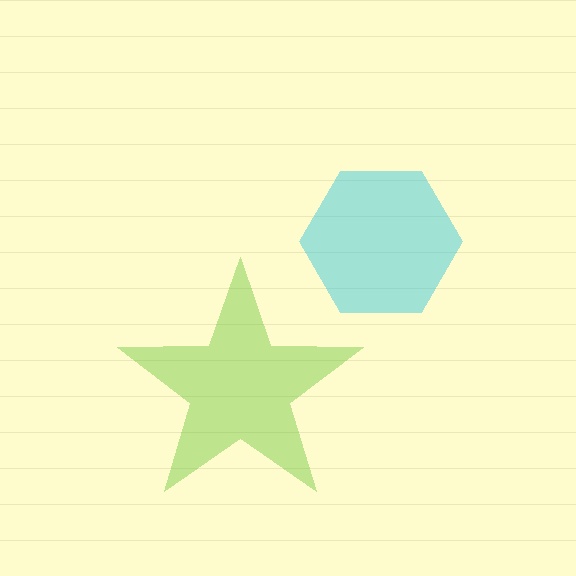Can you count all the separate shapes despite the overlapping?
Yes, there are 2 separate shapes.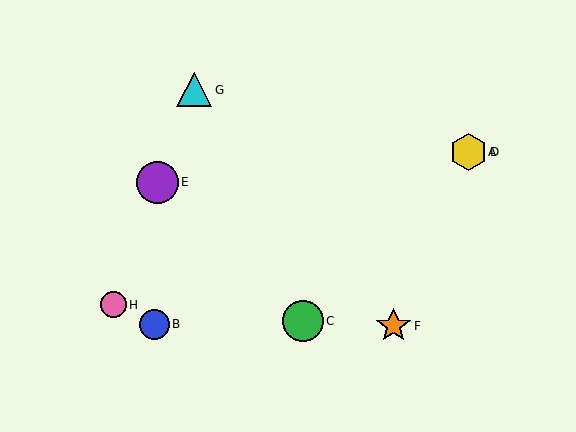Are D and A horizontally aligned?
Yes, both are at y≈152.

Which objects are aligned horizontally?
Objects A, D are aligned horizontally.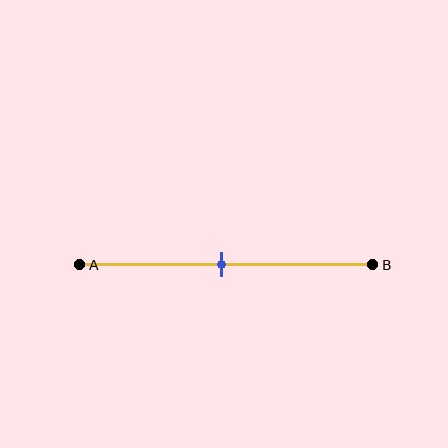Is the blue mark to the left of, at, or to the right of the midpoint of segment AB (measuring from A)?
The blue mark is approximately at the midpoint of segment AB.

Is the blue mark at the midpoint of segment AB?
Yes, the mark is approximately at the midpoint.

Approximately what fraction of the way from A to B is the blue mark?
The blue mark is approximately 50% of the way from A to B.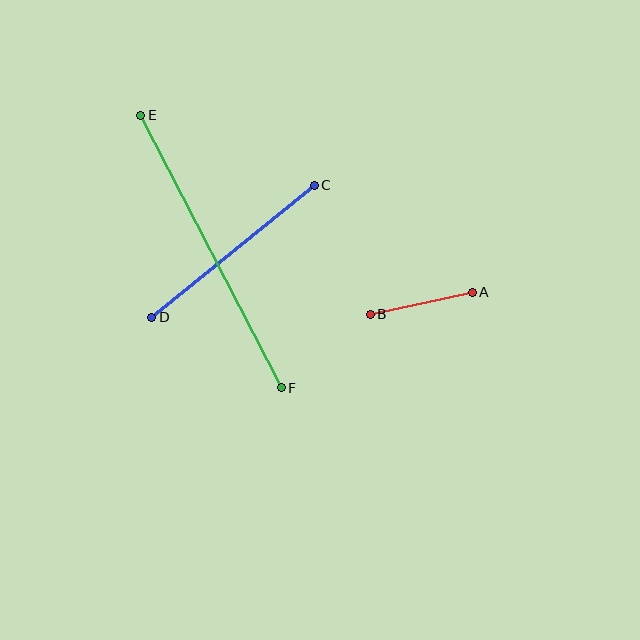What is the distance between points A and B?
The distance is approximately 104 pixels.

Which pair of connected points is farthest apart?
Points E and F are farthest apart.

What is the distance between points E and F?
The distance is approximately 307 pixels.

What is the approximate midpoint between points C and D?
The midpoint is at approximately (233, 251) pixels.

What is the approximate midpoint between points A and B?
The midpoint is at approximately (421, 303) pixels.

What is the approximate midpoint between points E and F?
The midpoint is at approximately (211, 252) pixels.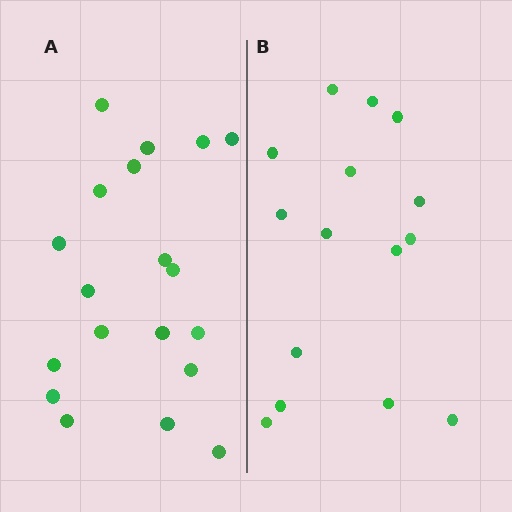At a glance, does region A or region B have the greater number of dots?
Region A (the left region) has more dots.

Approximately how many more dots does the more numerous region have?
Region A has about 4 more dots than region B.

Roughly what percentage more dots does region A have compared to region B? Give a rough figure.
About 25% more.